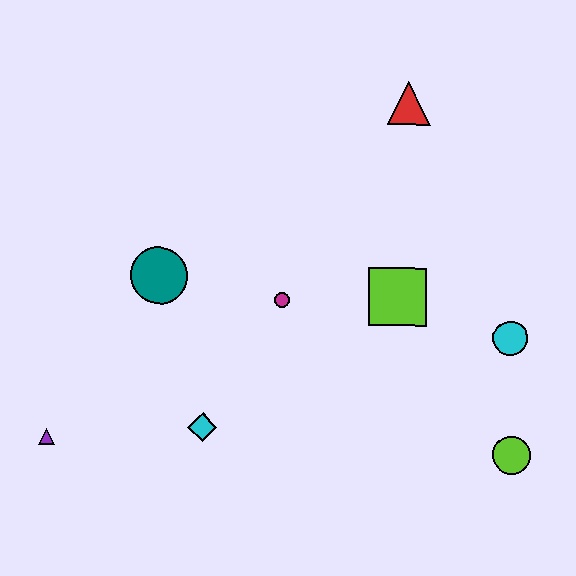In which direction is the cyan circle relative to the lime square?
The cyan circle is to the right of the lime square.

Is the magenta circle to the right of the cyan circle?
No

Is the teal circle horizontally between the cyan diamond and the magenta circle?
No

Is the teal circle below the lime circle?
No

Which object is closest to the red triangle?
The lime square is closest to the red triangle.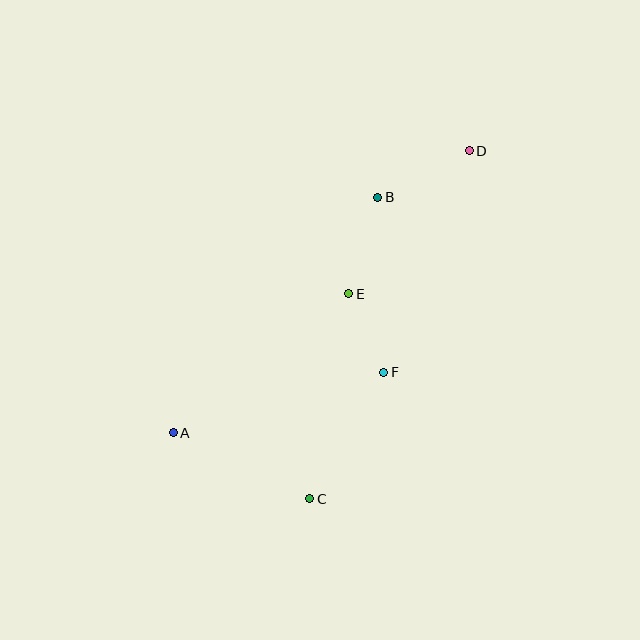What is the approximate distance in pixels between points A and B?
The distance between A and B is approximately 312 pixels.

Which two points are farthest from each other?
Points A and D are farthest from each other.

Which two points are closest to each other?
Points E and F are closest to each other.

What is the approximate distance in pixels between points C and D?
The distance between C and D is approximately 383 pixels.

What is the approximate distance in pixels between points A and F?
The distance between A and F is approximately 219 pixels.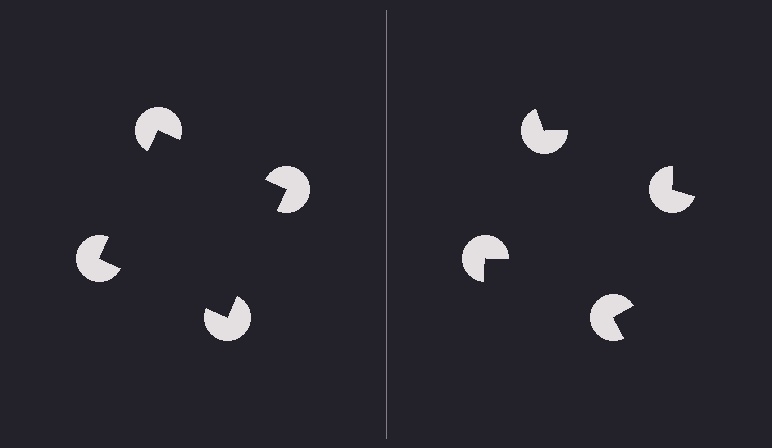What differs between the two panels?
The pac-man discs are positioned identically on both sides; only the wedge orientations differ. On the left they align to a square; on the right they are misaligned.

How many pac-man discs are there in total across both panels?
8 — 4 on each side.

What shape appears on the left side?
An illusory square.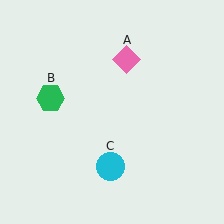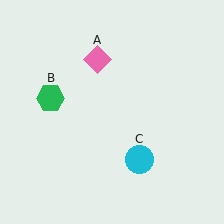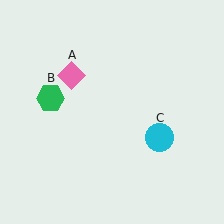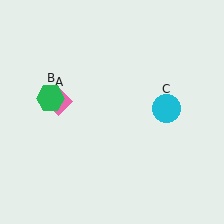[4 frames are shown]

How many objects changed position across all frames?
2 objects changed position: pink diamond (object A), cyan circle (object C).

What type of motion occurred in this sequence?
The pink diamond (object A), cyan circle (object C) rotated counterclockwise around the center of the scene.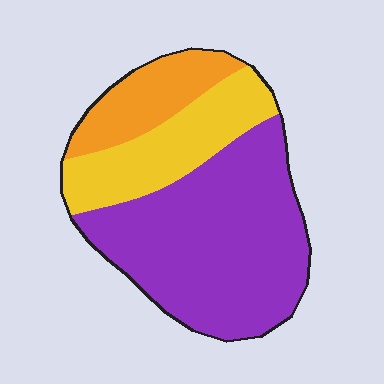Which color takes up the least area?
Orange, at roughly 15%.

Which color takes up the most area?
Purple, at roughly 60%.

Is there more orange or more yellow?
Yellow.